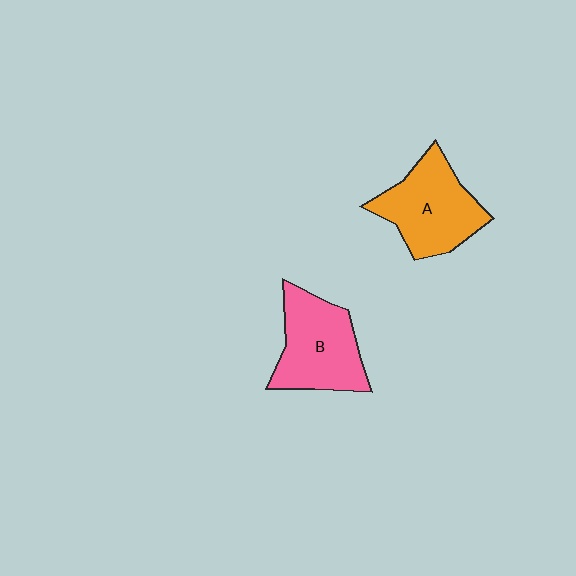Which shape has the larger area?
Shape A (orange).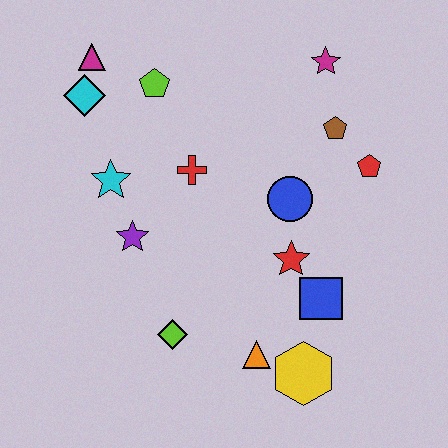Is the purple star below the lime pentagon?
Yes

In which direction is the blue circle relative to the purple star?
The blue circle is to the right of the purple star.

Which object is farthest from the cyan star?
The yellow hexagon is farthest from the cyan star.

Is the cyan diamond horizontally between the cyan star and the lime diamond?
No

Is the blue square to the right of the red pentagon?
No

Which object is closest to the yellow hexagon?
The orange triangle is closest to the yellow hexagon.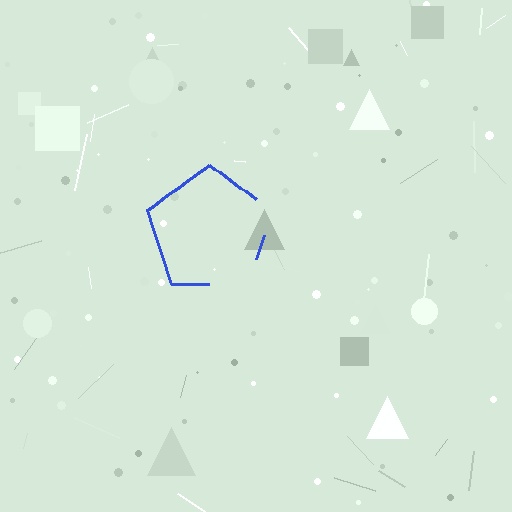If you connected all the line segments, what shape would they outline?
They would outline a pentagon.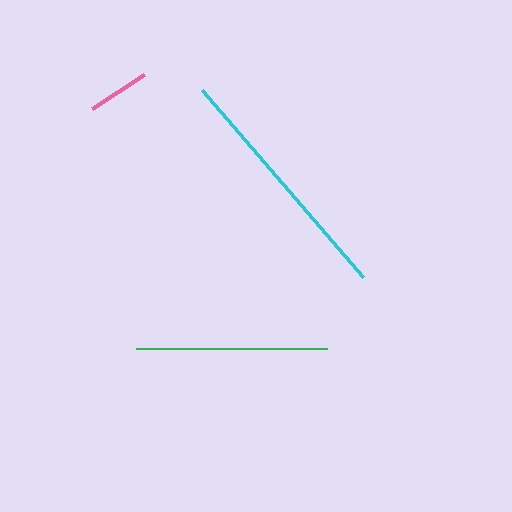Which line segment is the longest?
The cyan line is the longest at approximately 247 pixels.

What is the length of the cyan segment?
The cyan segment is approximately 247 pixels long.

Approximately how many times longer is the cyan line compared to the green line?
The cyan line is approximately 1.3 times the length of the green line.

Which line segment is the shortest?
The pink line is the shortest at approximately 62 pixels.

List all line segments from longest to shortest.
From longest to shortest: cyan, green, pink.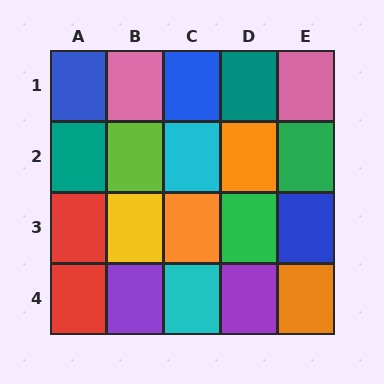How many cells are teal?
2 cells are teal.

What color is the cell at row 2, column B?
Lime.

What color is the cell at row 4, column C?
Cyan.